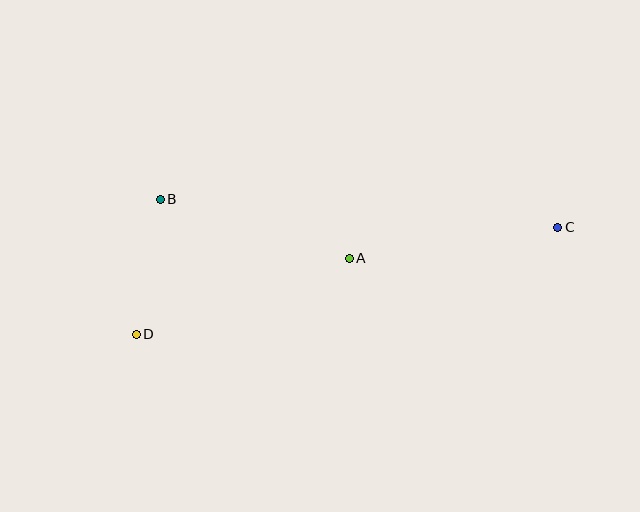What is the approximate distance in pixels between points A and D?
The distance between A and D is approximately 226 pixels.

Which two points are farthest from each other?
Points C and D are farthest from each other.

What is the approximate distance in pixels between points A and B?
The distance between A and B is approximately 198 pixels.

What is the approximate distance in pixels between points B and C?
The distance between B and C is approximately 398 pixels.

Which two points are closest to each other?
Points B and D are closest to each other.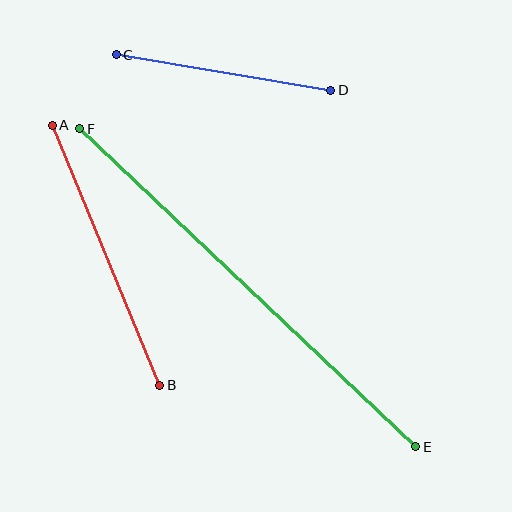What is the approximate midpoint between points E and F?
The midpoint is at approximately (248, 288) pixels.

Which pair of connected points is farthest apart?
Points E and F are farthest apart.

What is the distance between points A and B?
The distance is approximately 281 pixels.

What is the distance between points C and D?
The distance is approximately 218 pixels.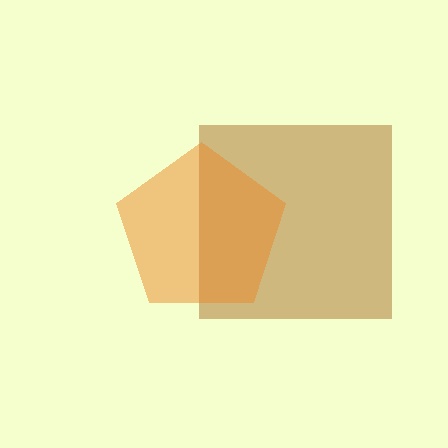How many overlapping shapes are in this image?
There are 2 overlapping shapes in the image.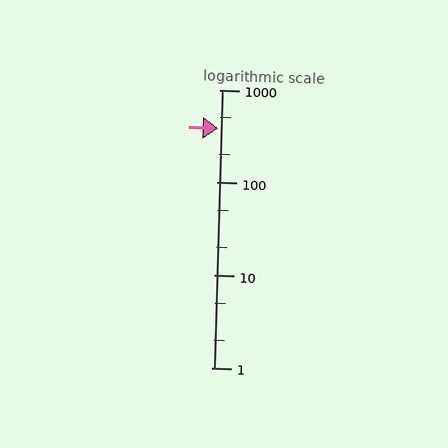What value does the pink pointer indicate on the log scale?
The pointer indicates approximately 380.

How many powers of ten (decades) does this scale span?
The scale spans 3 decades, from 1 to 1000.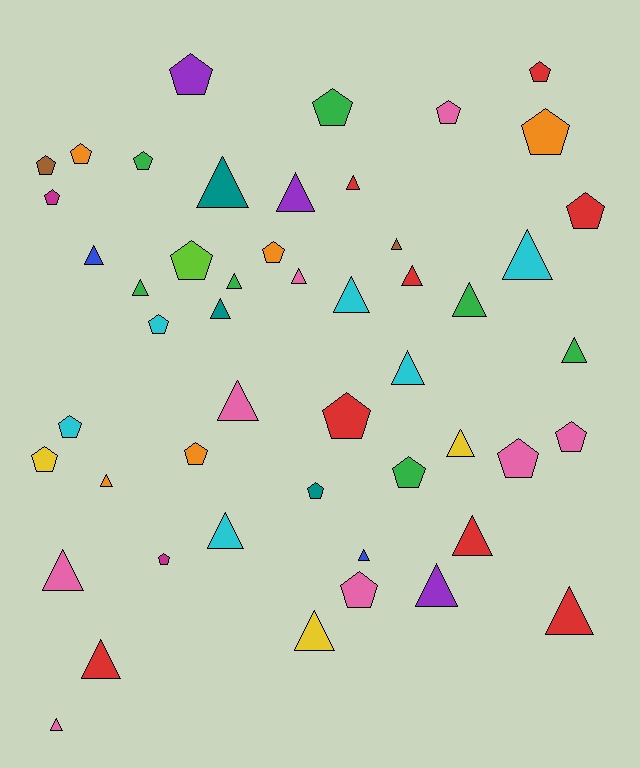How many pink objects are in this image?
There are 8 pink objects.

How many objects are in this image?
There are 50 objects.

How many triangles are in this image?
There are 27 triangles.